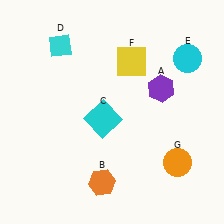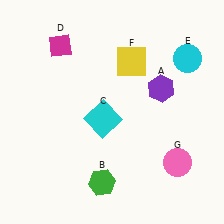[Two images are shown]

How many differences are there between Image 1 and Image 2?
There are 3 differences between the two images.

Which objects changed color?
B changed from orange to green. D changed from cyan to magenta. G changed from orange to pink.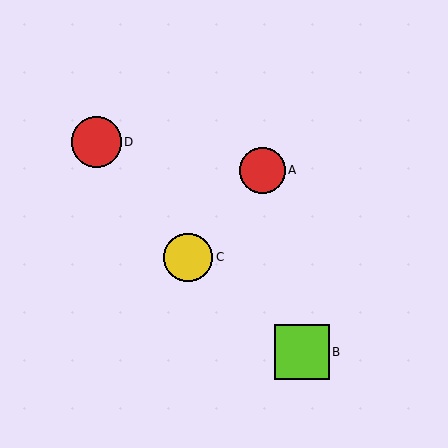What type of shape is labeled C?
Shape C is a yellow circle.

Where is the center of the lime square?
The center of the lime square is at (302, 352).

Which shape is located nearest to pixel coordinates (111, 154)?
The red circle (labeled D) at (96, 142) is nearest to that location.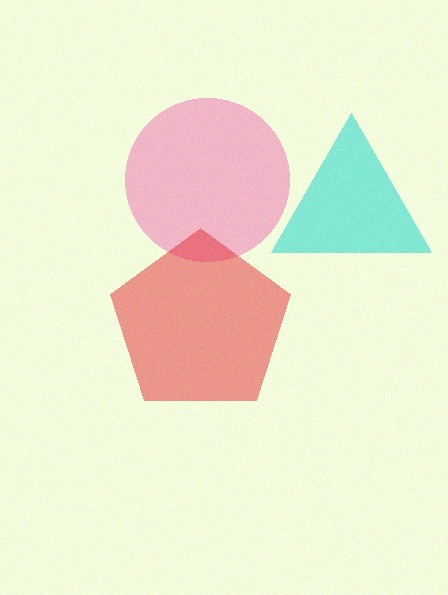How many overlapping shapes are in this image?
There are 3 overlapping shapes in the image.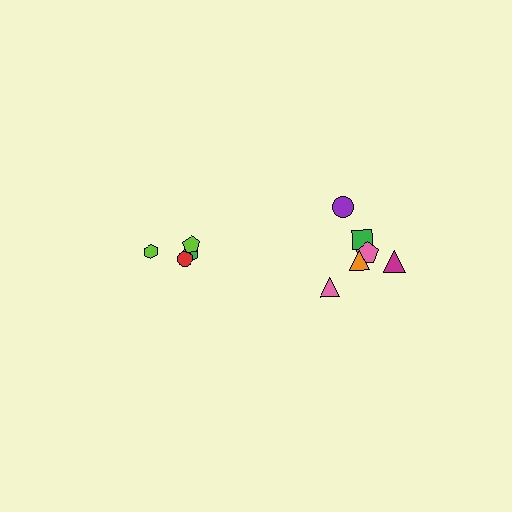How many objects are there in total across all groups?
There are 10 objects.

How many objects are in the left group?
There are 4 objects.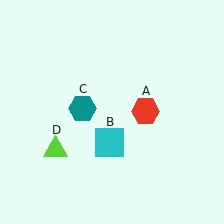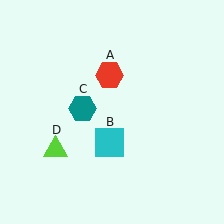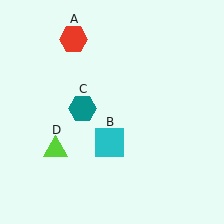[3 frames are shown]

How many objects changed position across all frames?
1 object changed position: red hexagon (object A).